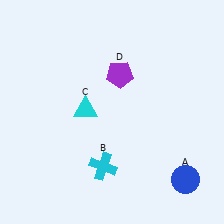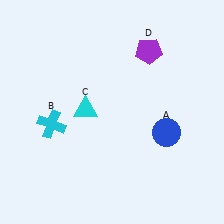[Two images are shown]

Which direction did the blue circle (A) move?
The blue circle (A) moved up.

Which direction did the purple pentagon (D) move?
The purple pentagon (D) moved right.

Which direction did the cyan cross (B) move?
The cyan cross (B) moved left.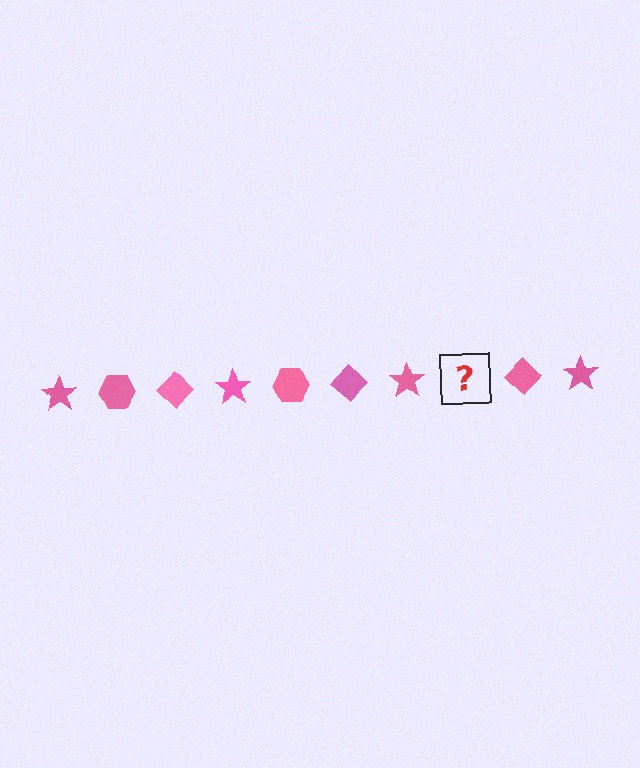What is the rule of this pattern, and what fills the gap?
The rule is that the pattern cycles through star, hexagon, diamond shapes in pink. The gap should be filled with a pink hexagon.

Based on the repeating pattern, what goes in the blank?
The blank should be a pink hexagon.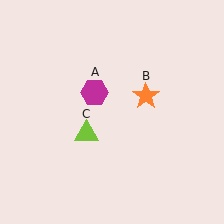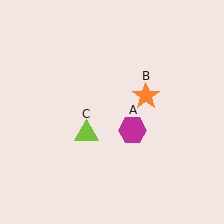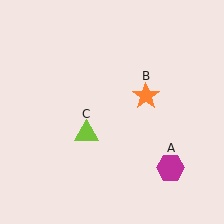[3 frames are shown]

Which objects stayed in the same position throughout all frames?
Orange star (object B) and lime triangle (object C) remained stationary.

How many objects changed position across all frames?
1 object changed position: magenta hexagon (object A).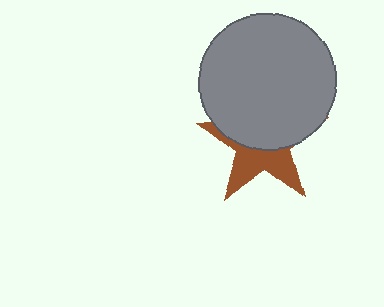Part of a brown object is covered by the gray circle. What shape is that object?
It is a star.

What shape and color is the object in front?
The object in front is a gray circle.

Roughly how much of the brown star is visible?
A small part of it is visible (roughly 44%).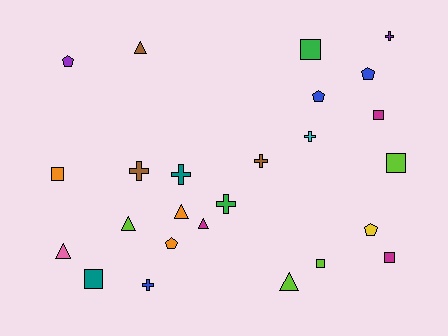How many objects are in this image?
There are 25 objects.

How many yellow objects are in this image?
There is 1 yellow object.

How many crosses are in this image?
There are 7 crosses.